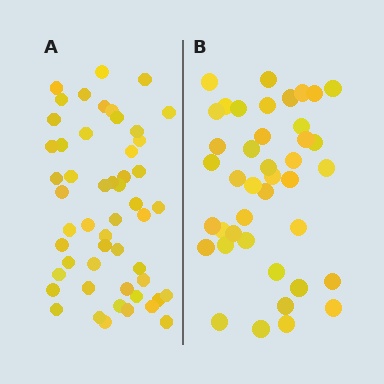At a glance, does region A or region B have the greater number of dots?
Region A (the left region) has more dots.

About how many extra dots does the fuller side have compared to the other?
Region A has roughly 12 or so more dots than region B.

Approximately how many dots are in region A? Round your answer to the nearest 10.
About 50 dots. (The exact count is 52, which rounds to 50.)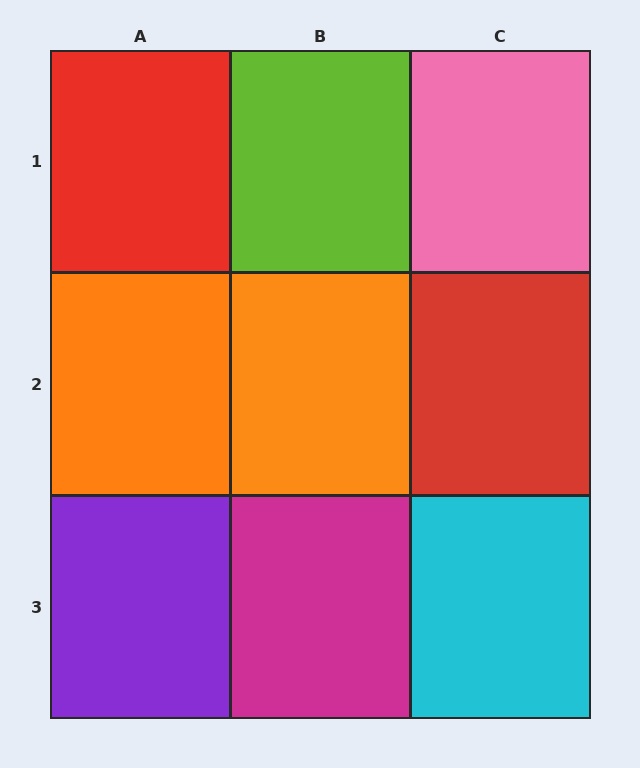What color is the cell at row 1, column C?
Pink.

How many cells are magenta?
1 cell is magenta.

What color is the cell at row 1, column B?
Lime.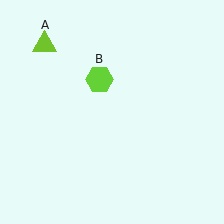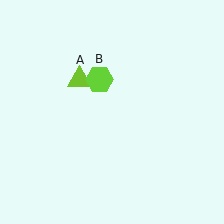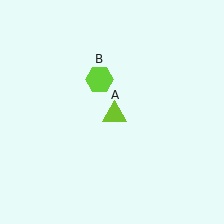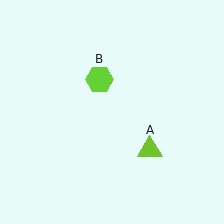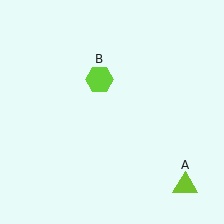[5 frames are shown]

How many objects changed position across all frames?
1 object changed position: lime triangle (object A).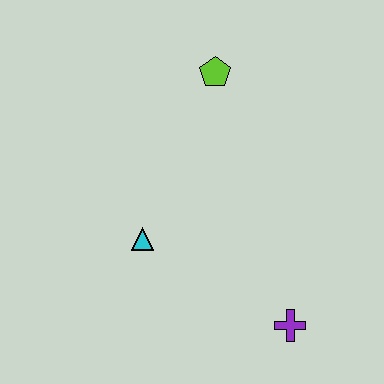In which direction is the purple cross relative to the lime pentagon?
The purple cross is below the lime pentagon.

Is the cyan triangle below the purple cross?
No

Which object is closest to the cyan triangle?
The purple cross is closest to the cyan triangle.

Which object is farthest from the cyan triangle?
The lime pentagon is farthest from the cyan triangle.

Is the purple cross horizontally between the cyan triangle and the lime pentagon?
No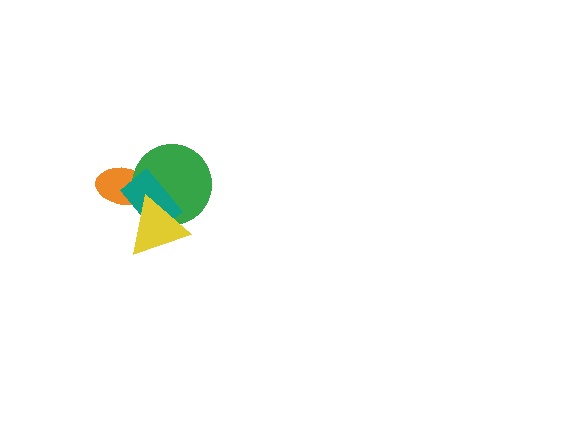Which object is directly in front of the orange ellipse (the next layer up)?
The green circle is directly in front of the orange ellipse.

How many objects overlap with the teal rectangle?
3 objects overlap with the teal rectangle.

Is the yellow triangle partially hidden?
No, no other shape covers it.